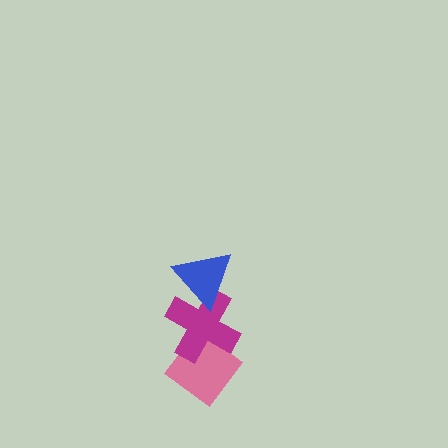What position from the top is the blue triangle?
The blue triangle is 1st from the top.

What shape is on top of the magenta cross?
The blue triangle is on top of the magenta cross.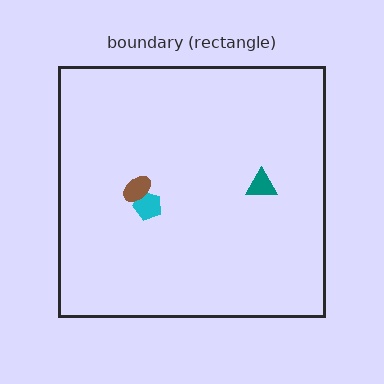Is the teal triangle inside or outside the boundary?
Inside.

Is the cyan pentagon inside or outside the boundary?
Inside.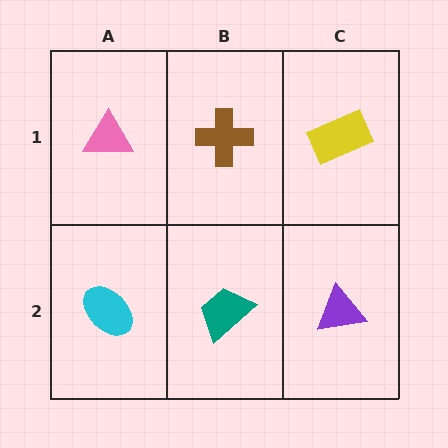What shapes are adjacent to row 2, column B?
A brown cross (row 1, column B), a cyan ellipse (row 2, column A), a purple triangle (row 2, column C).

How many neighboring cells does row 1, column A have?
2.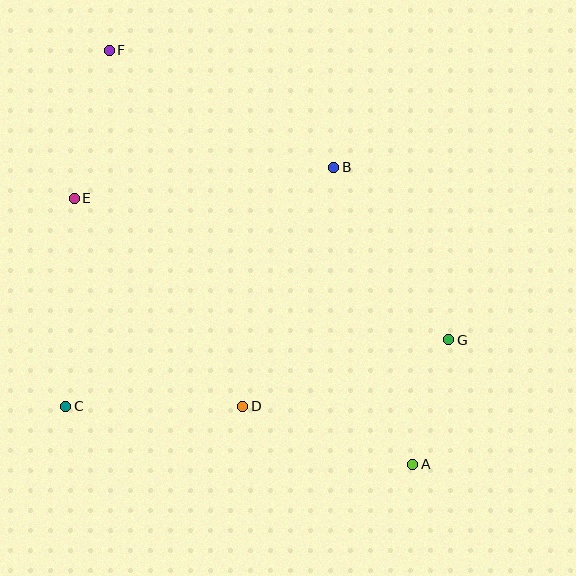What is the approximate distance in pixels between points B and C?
The distance between B and C is approximately 359 pixels.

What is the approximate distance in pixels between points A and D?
The distance between A and D is approximately 180 pixels.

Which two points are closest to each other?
Points A and G are closest to each other.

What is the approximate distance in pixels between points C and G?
The distance between C and G is approximately 389 pixels.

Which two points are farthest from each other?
Points A and F are farthest from each other.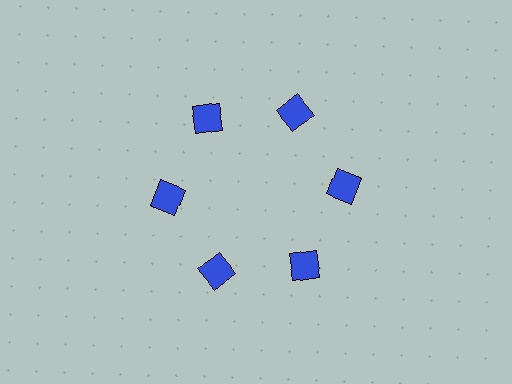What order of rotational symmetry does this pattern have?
This pattern has 6-fold rotational symmetry.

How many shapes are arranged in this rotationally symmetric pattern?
There are 6 shapes, arranged in 6 groups of 1.